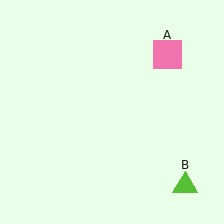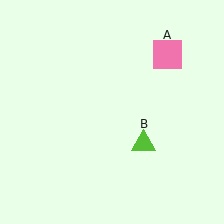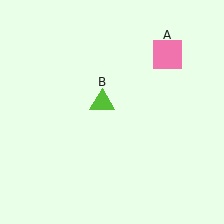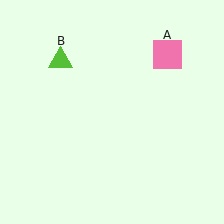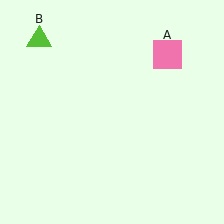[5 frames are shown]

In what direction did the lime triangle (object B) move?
The lime triangle (object B) moved up and to the left.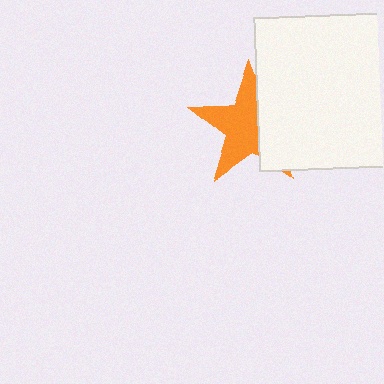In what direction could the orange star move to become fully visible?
The orange star could move left. That would shift it out from behind the white square entirely.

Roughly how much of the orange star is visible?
About half of it is visible (roughly 60%).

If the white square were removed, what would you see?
You would see the complete orange star.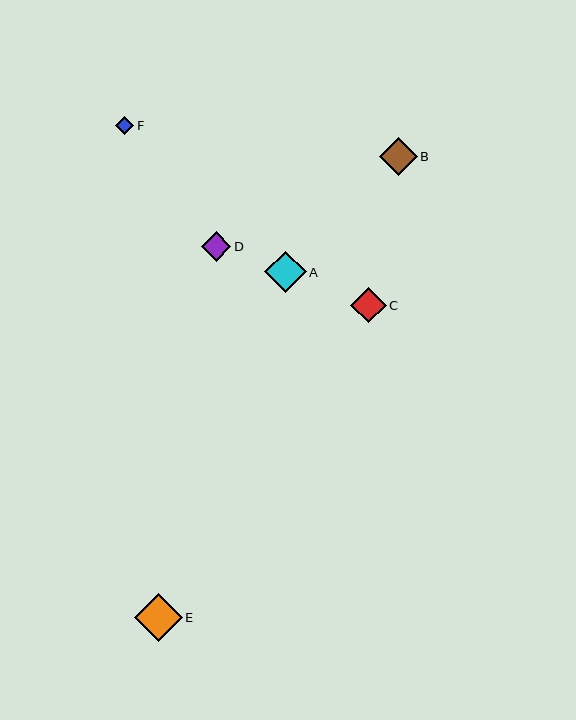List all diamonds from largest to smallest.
From largest to smallest: E, A, B, C, D, F.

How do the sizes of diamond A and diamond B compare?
Diamond A and diamond B are approximately the same size.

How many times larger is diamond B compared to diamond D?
Diamond B is approximately 1.3 times the size of diamond D.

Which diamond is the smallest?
Diamond F is the smallest with a size of approximately 18 pixels.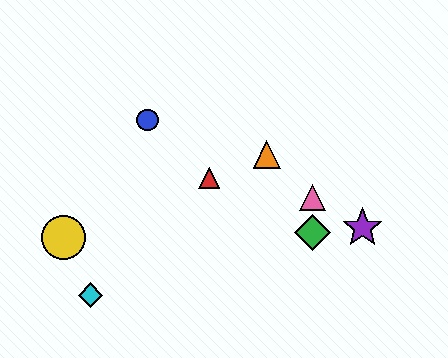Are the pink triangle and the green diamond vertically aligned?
Yes, both are at x≈313.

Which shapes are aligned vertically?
The green diamond, the pink triangle are aligned vertically.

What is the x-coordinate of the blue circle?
The blue circle is at x≈148.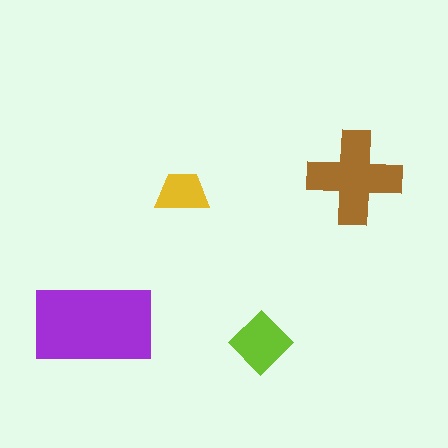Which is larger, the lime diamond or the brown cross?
The brown cross.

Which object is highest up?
The brown cross is topmost.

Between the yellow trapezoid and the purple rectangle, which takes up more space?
The purple rectangle.